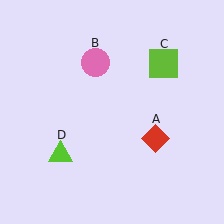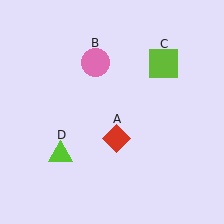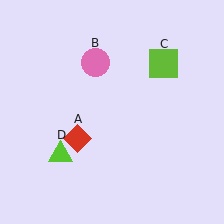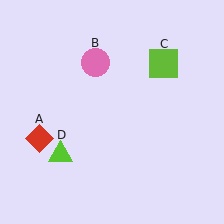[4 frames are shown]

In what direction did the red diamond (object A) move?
The red diamond (object A) moved left.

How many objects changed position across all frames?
1 object changed position: red diamond (object A).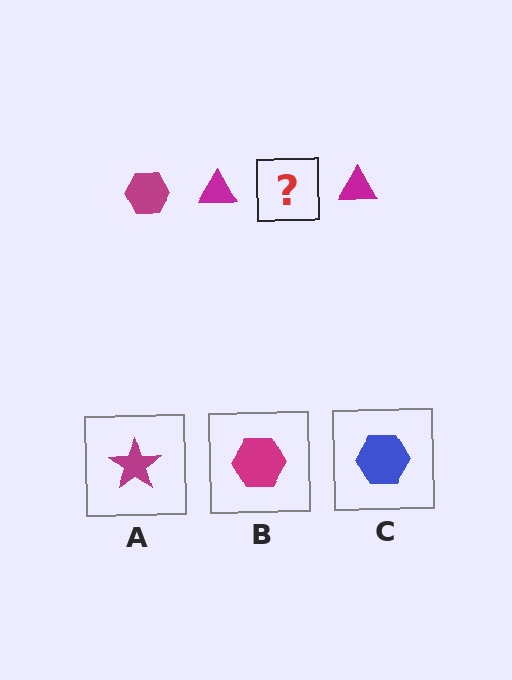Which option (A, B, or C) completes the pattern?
B.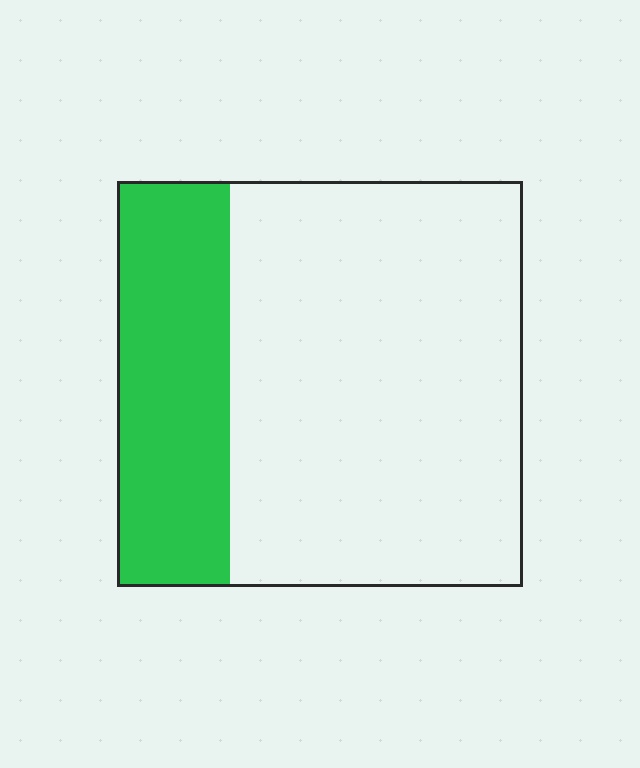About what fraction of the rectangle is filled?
About one quarter (1/4).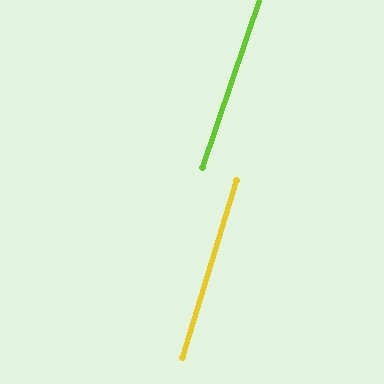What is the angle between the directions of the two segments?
Approximately 2 degrees.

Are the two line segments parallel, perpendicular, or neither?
Parallel — their directions differ by only 2.0°.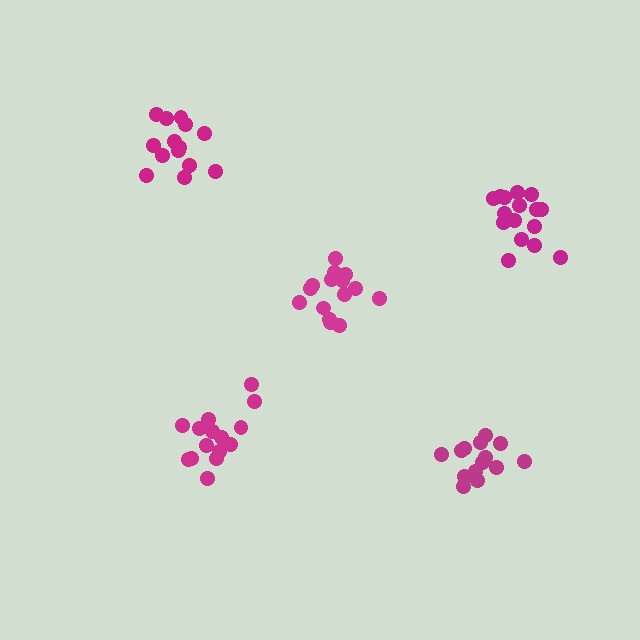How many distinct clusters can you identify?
There are 5 distinct clusters.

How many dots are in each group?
Group 1: 14 dots, Group 2: 16 dots, Group 3: 15 dots, Group 4: 14 dots, Group 5: 15 dots (74 total).